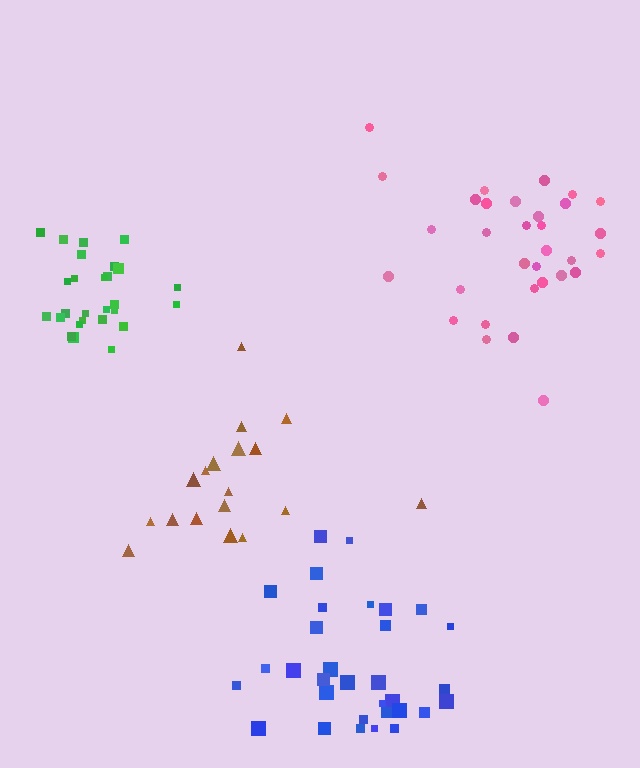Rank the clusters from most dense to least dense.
green, pink, blue, brown.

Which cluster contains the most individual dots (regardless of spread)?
Pink (32).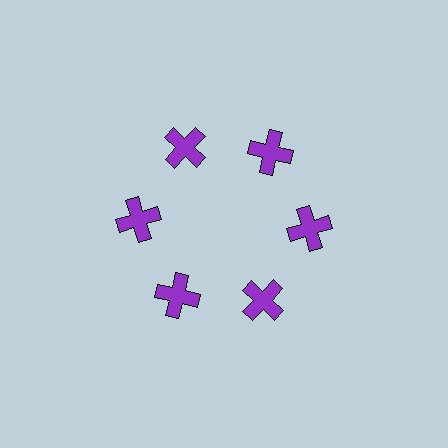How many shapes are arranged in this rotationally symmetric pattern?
There are 6 shapes, arranged in 6 groups of 1.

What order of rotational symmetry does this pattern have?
This pattern has 6-fold rotational symmetry.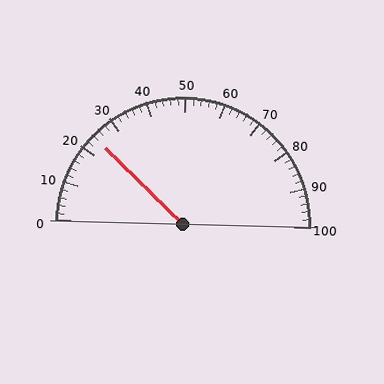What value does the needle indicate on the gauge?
The needle indicates approximately 24.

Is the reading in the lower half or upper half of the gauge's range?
The reading is in the lower half of the range (0 to 100).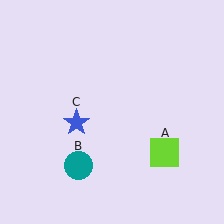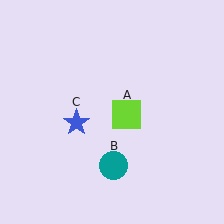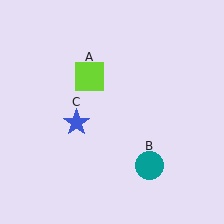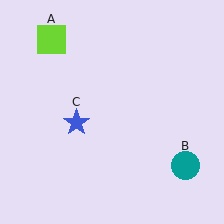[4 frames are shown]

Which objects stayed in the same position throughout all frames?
Blue star (object C) remained stationary.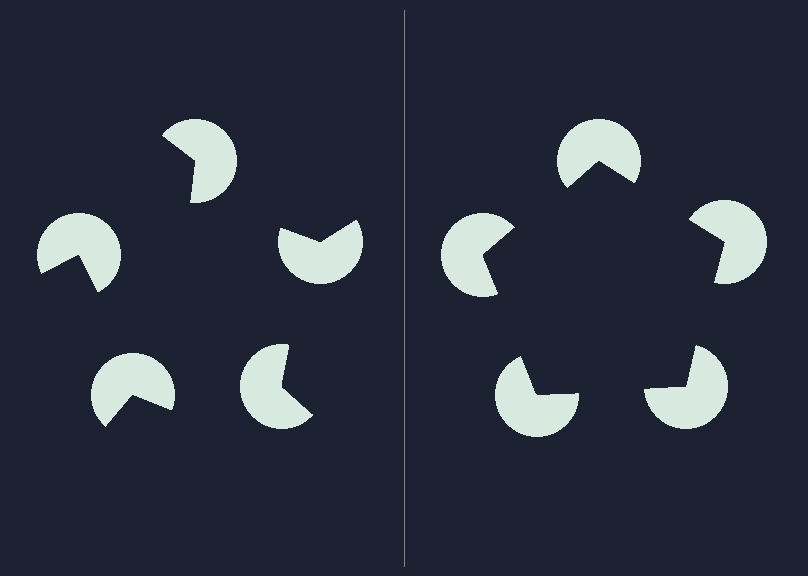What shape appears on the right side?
An illusory pentagon.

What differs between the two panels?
The pac-man discs are positioned identically on both sides; only the wedge orientations differ. On the right they align to a pentagon; on the left they are misaligned.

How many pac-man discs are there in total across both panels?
10 — 5 on each side.